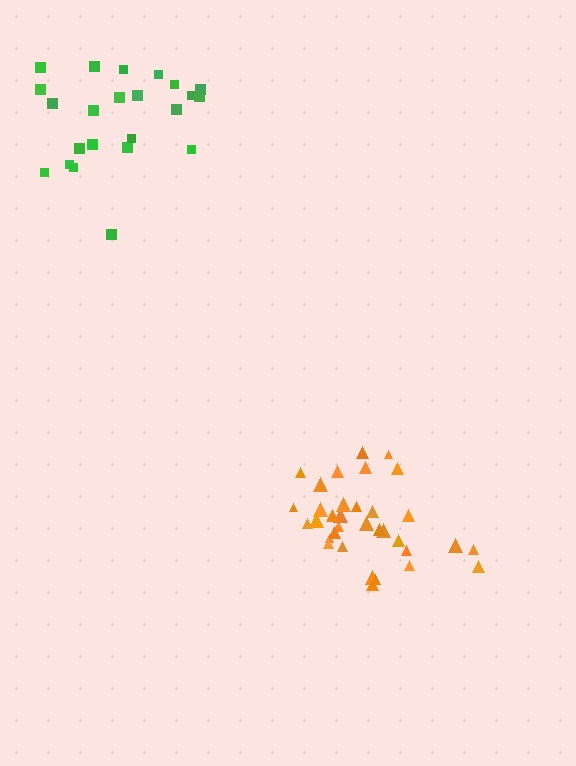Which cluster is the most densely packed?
Orange.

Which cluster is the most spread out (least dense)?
Green.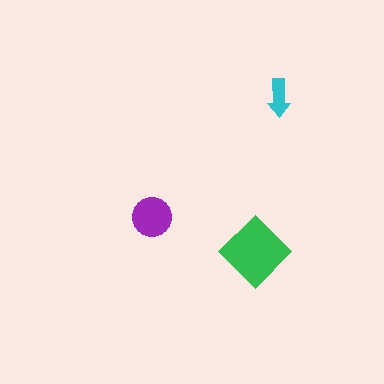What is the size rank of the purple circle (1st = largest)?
2nd.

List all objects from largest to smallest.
The green diamond, the purple circle, the cyan arrow.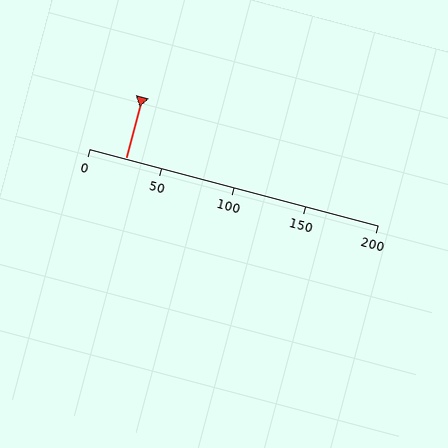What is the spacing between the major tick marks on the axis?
The major ticks are spaced 50 apart.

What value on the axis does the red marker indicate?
The marker indicates approximately 25.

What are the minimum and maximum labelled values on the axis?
The axis runs from 0 to 200.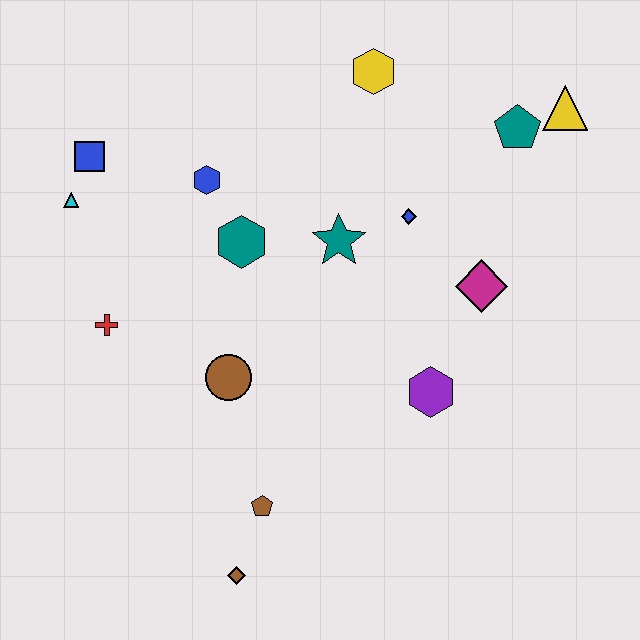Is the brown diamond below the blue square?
Yes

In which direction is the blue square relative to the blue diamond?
The blue square is to the left of the blue diamond.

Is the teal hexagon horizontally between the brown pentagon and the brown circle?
Yes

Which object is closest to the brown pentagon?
The brown diamond is closest to the brown pentagon.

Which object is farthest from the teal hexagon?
The yellow triangle is farthest from the teal hexagon.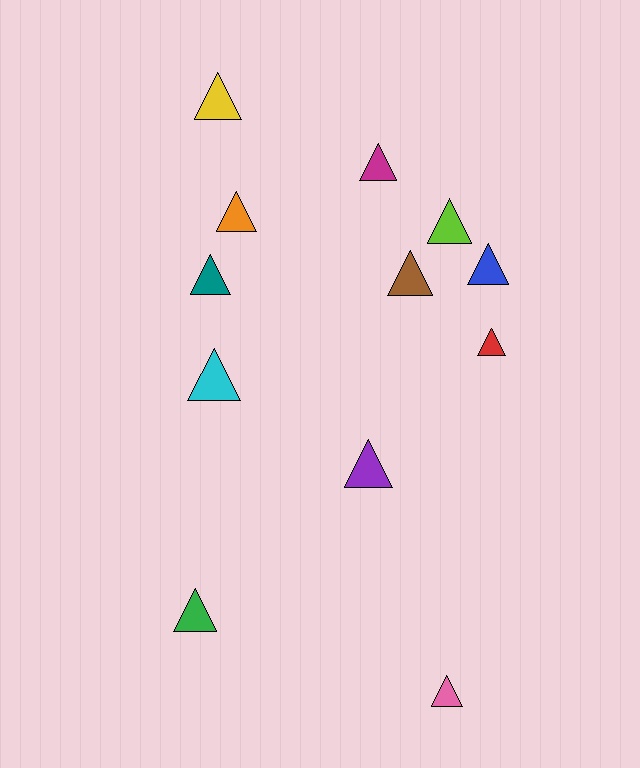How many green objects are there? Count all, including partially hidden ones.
There is 1 green object.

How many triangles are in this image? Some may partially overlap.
There are 12 triangles.